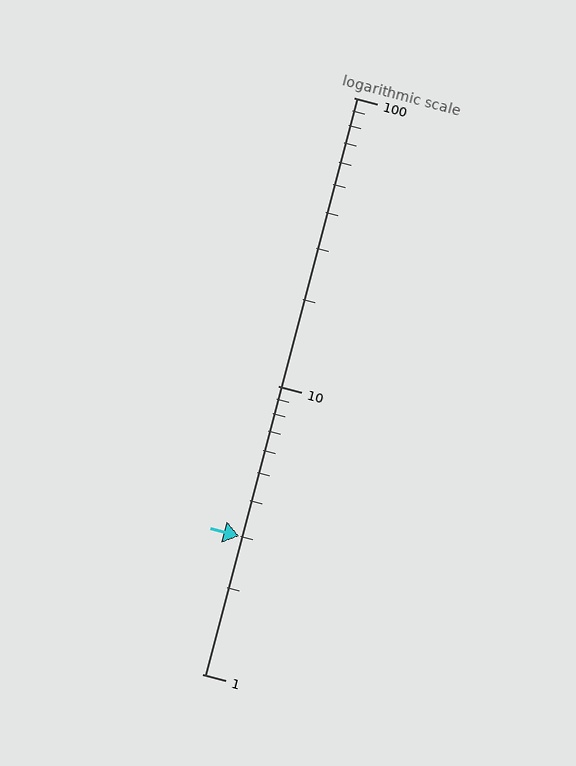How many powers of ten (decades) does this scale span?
The scale spans 2 decades, from 1 to 100.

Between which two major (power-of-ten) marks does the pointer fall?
The pointer is between 1 and 10.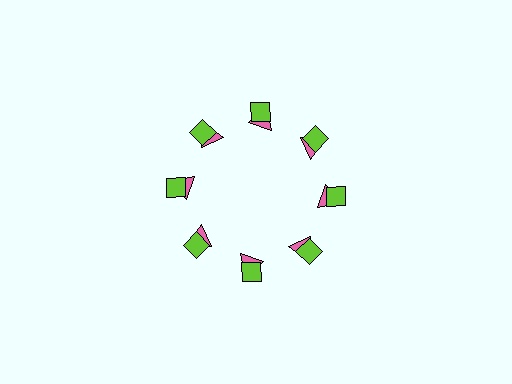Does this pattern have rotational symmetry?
Yes, this pattern has 8-fold rotational symmetry. It looks the same after rotating 45 degrees around the center.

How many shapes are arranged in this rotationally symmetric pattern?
There are 16 shapes, arranged in 8 groups of 2.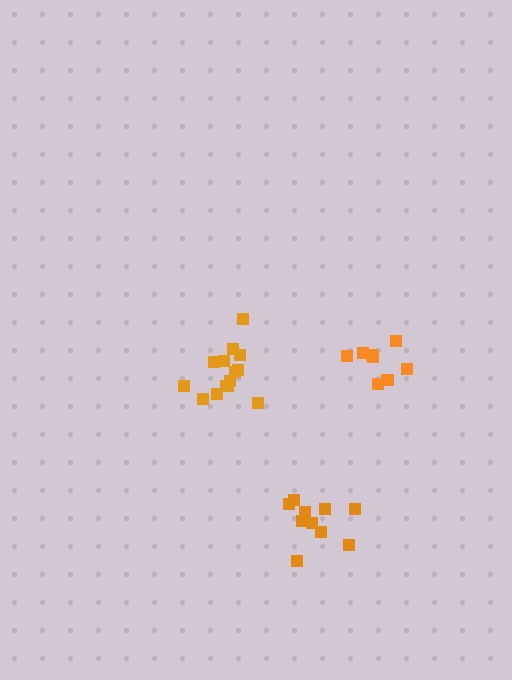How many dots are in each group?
Group 1: 9 dots, Group 2: 10 dots, Group 3: 14 dots (33 total).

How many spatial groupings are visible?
There are 3 spatial groupings.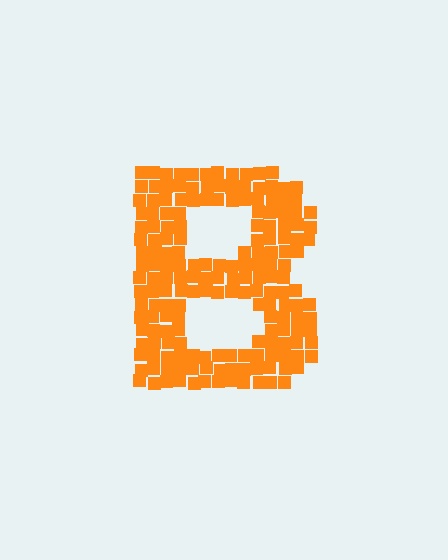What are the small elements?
The small elements are squares.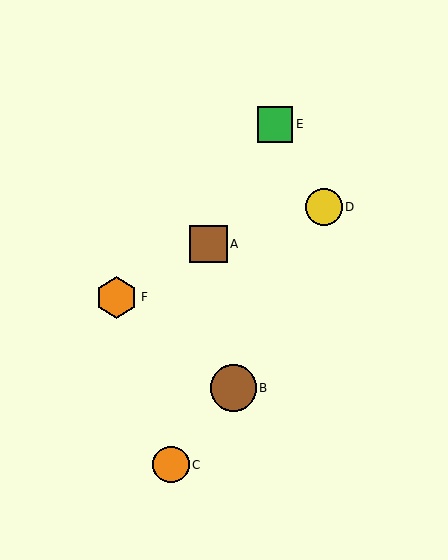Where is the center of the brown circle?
The center of the brown circle is at (233, 388).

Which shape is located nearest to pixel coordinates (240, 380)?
The brown circle (labeled B) at (233, 388) is nearest to that location.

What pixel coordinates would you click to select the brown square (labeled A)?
Click at (208, 244) to select the brown square A.